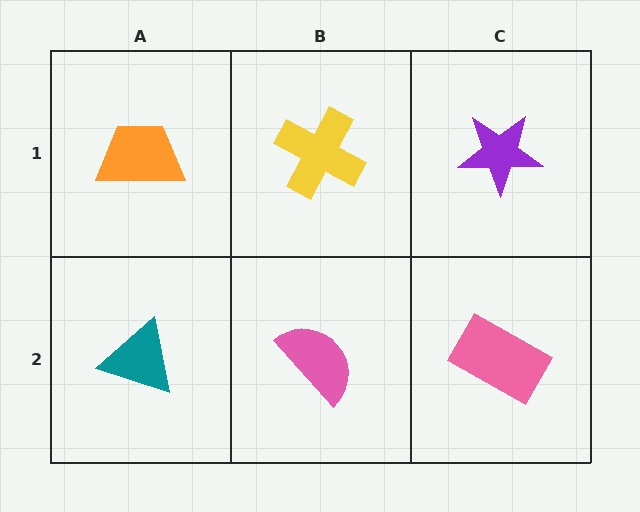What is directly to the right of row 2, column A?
A pink semicircle.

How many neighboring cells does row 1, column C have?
2.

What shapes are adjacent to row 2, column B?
A yellow cross (row 1, column B), a teal triangle (row 2, column A), a pink rectangle (row 2, column C).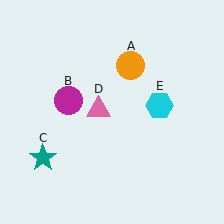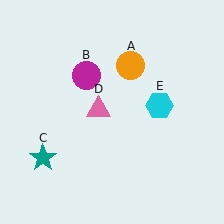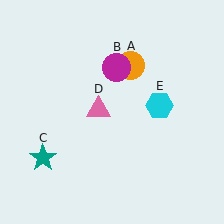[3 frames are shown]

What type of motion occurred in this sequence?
The magenta circle (object B) rotated clockwise around the center of the scene.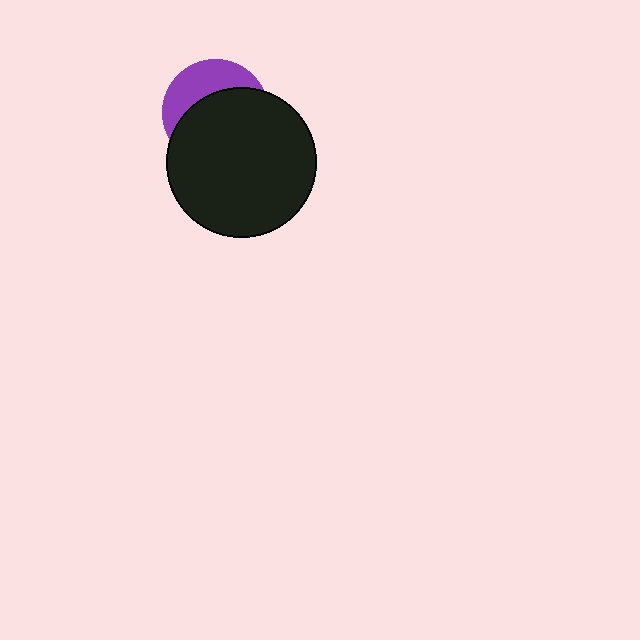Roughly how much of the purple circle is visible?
A small part of it is visible (roughly 36%).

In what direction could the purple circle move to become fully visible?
The purple circle could move up. That would shift it out from behind the black circle entirely.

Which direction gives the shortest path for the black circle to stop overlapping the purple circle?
Moving down gives the shortest separation.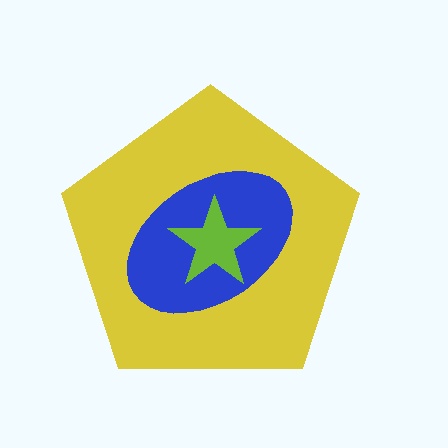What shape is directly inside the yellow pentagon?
The blue ellipse.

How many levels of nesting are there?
3.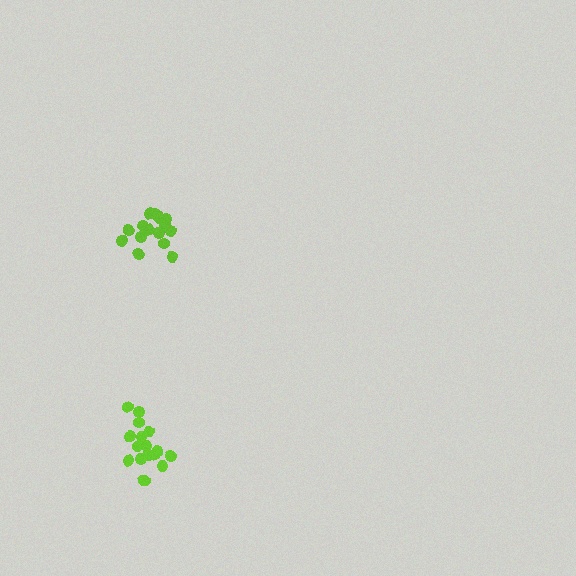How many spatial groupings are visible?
There are 2 spatial groupings.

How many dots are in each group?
Group 1: 17 dots, Group 2: 16 dots (33 total).